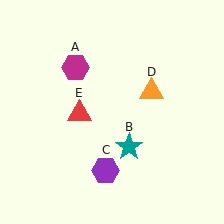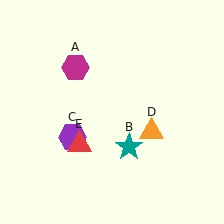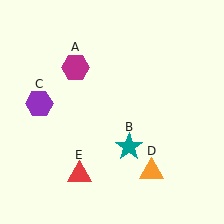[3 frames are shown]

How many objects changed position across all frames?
3 objects changed position: purple hexagon (object C), orange triangle (object D), red triangle (object E).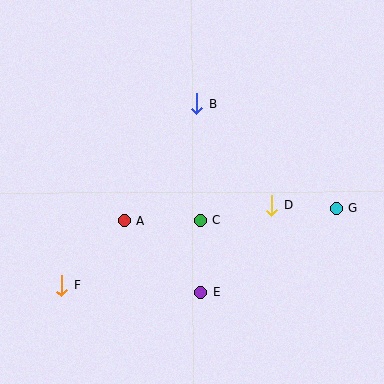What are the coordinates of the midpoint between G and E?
The midpoint between G and E is at (269, 250).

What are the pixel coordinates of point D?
Point D is at (272, 205).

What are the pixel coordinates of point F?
Point F is at (62, 286).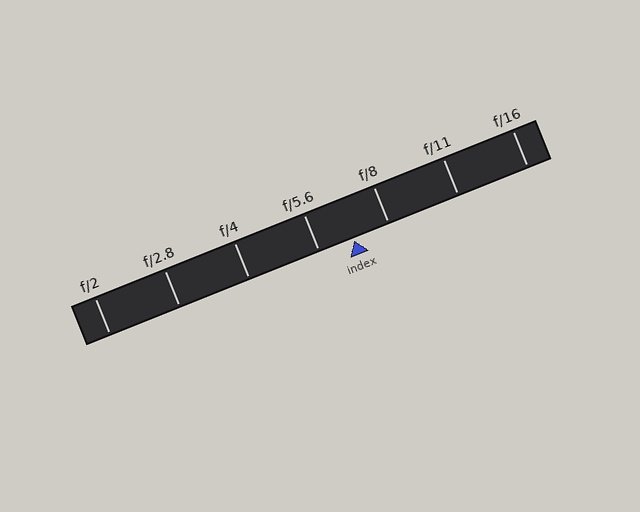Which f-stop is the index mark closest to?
The index mark is closest to f/8.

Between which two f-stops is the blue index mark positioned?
The index mark is between f/5.6 and f/8.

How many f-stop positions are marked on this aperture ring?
There are 7 f-stop positions marked.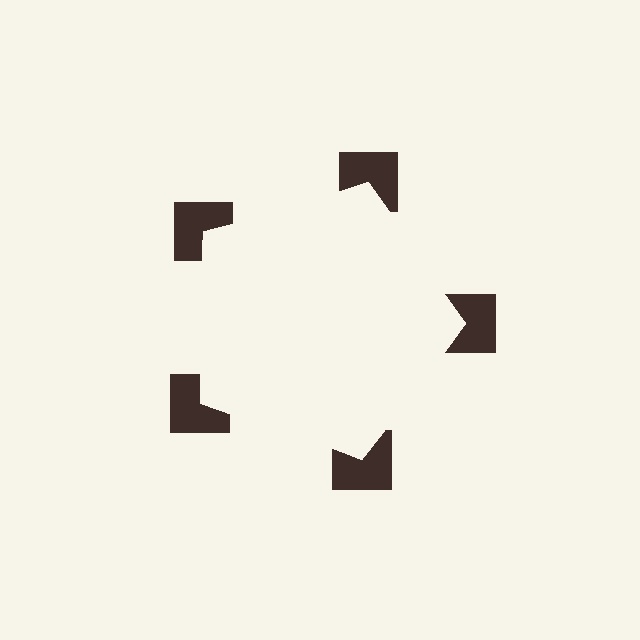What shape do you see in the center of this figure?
An illusory pentagon — its edges are inferred from the aligned wedge cuts in the notched squares, not physically drawn.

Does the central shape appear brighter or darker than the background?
It typically appears slightly brighter than the background, even though no actual brightness change is drawn.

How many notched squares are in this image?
There are 5 — one at each vertex of the illusory pentagon.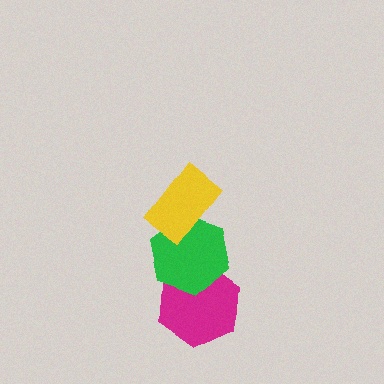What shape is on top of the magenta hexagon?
The green hexagon is on top of the magenta hexagon.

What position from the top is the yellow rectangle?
The yellow rectangle is 1st from the top.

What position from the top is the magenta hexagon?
The magenta hexagon is 3rd from the top.